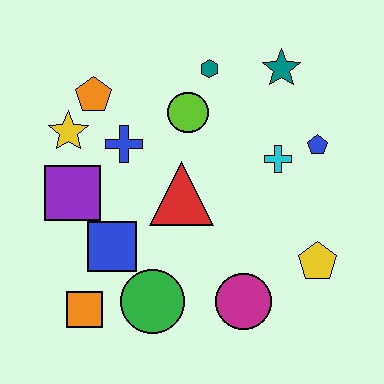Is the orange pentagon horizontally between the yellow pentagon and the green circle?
No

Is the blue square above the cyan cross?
No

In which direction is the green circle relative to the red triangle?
The green circle is below the red triangle.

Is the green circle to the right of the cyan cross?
No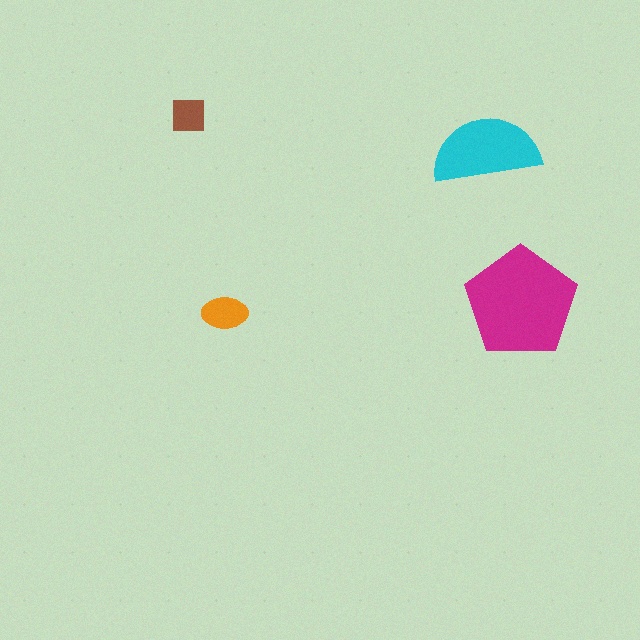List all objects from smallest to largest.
The brown square, the orange ellipse, the cyan semicircle, the magenta pentagon.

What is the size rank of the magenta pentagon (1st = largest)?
1st.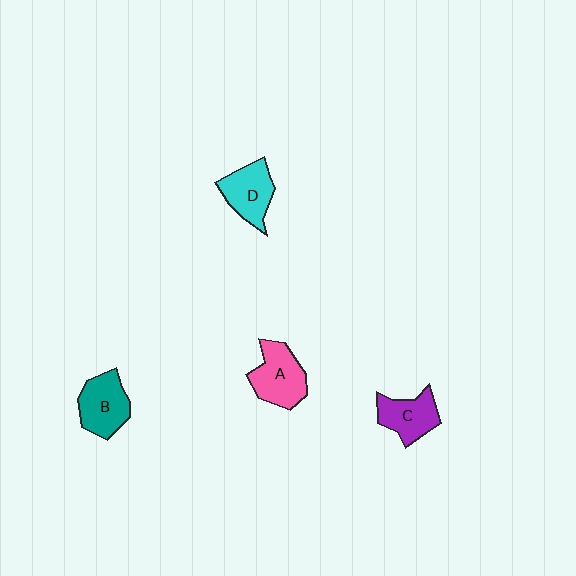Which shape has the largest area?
Shape A (pink).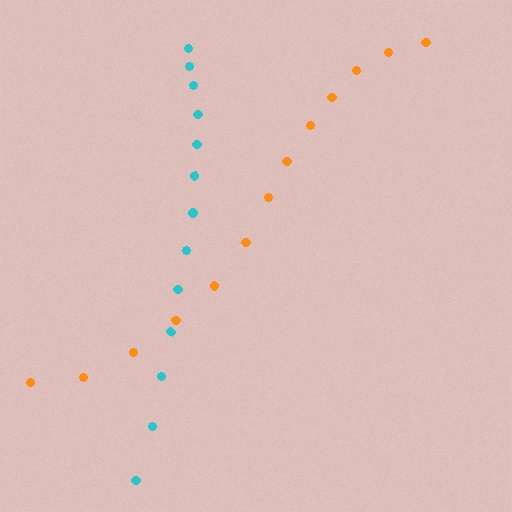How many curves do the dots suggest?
There are 2 distinct paths.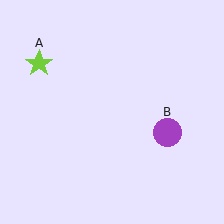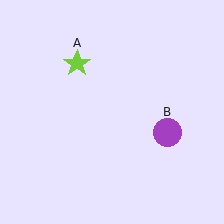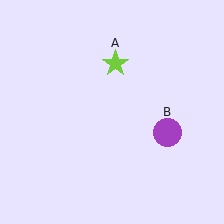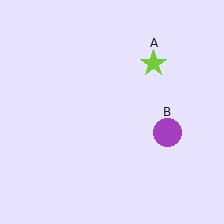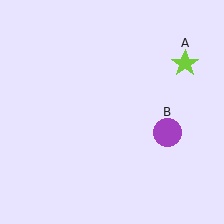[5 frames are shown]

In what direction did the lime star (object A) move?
The lime star (object A) moved right.